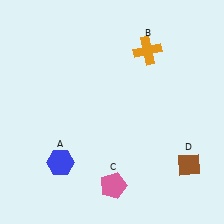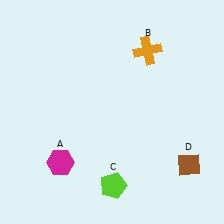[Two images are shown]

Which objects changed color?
A changed from blue to magenta. C changed from pink to lime.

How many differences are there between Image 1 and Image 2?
There are 2 differences between the two images.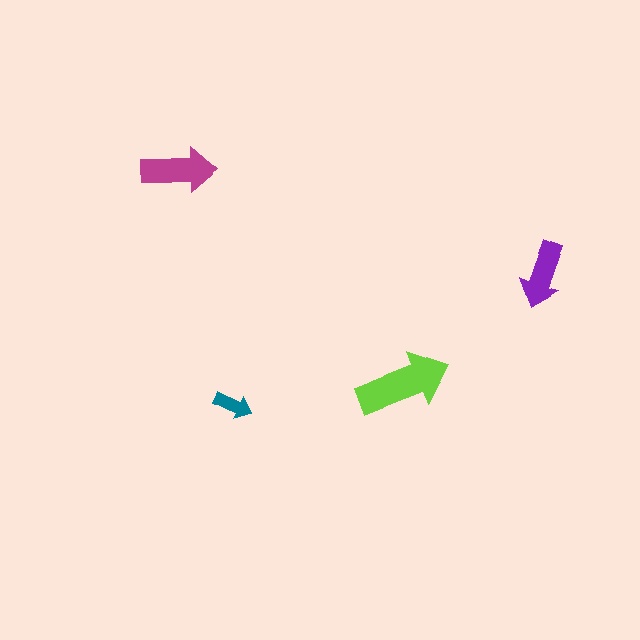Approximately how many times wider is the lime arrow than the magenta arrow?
About 1.5 times wider.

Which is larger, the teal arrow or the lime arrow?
The lime one.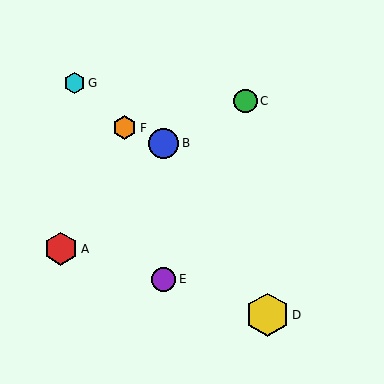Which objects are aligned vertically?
Objects B, E are aligned vertically.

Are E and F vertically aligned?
No, E is at x≈164 and F is at x≈125.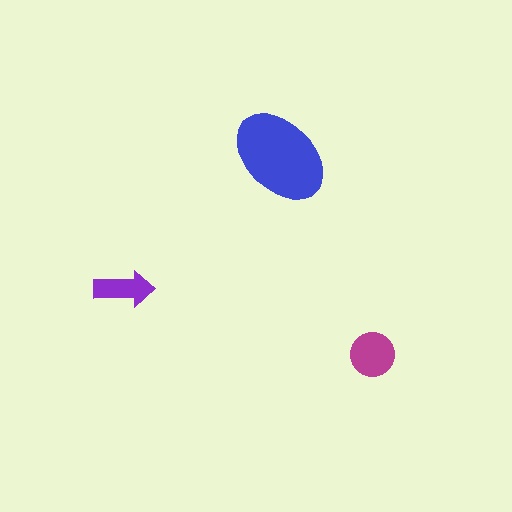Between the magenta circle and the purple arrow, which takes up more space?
The magenta circle.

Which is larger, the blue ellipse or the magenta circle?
The blue ellipse.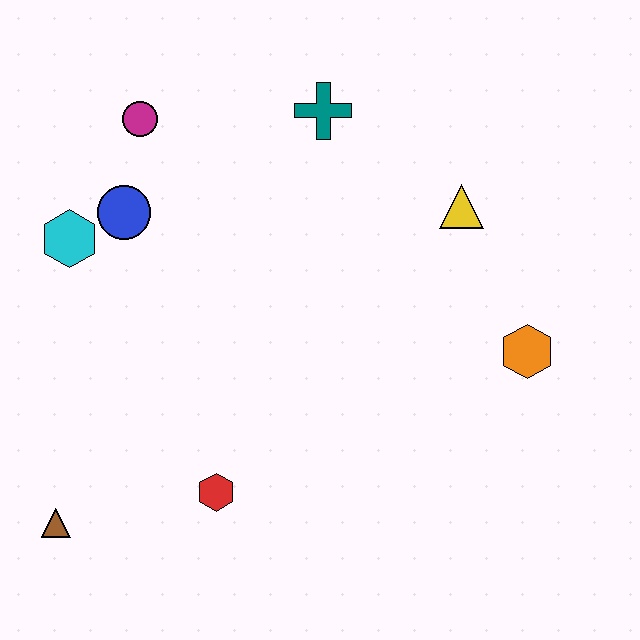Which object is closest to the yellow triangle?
The orange hexagon is closest to the yellow triangle.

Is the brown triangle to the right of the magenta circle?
No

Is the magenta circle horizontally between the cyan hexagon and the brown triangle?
No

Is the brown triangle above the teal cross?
No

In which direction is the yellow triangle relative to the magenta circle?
The yellow triangle is to the right of the magenta circle.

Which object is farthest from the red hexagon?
The teal cross is farthest from the red hexagon.